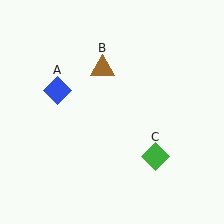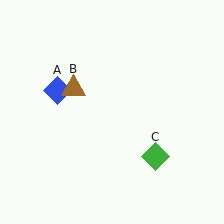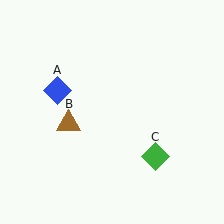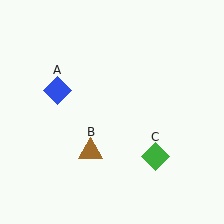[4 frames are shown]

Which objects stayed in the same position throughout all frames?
Blue diamond (object A) and green diamond (object C) remained stationary.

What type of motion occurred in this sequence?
The brown triangle (object B) rotated counterclockwise around the center of the scene.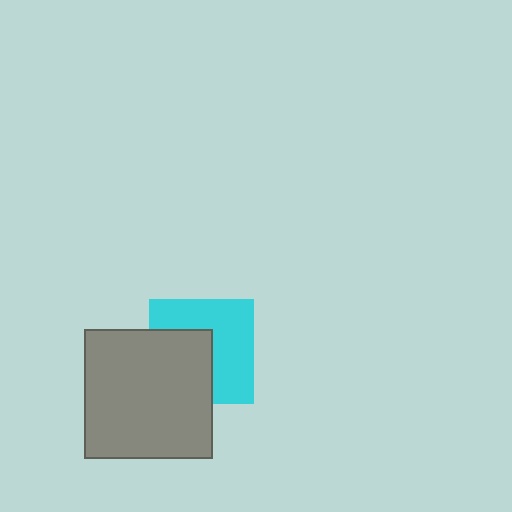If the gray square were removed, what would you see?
You would see the complete cyan square.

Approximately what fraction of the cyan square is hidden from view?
Roughly 44% of the cyan square is hidden behind the gray square.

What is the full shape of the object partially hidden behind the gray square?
The partially hidden object is a cyan square.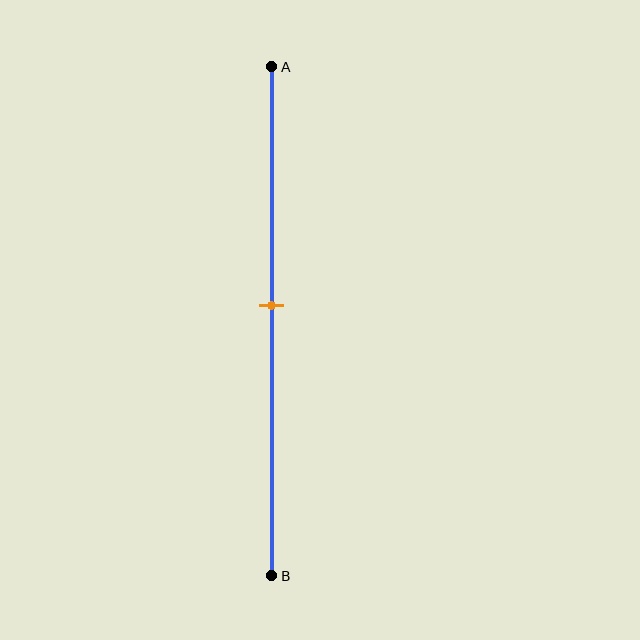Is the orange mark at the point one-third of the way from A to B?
No, the mark is at about 45% from A, not at the 33% one-third point.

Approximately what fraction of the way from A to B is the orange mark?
The orange mark is approximately 45% of the way from A to B.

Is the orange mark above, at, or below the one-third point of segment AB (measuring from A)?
The orange mark is below the one-third point of segment AB.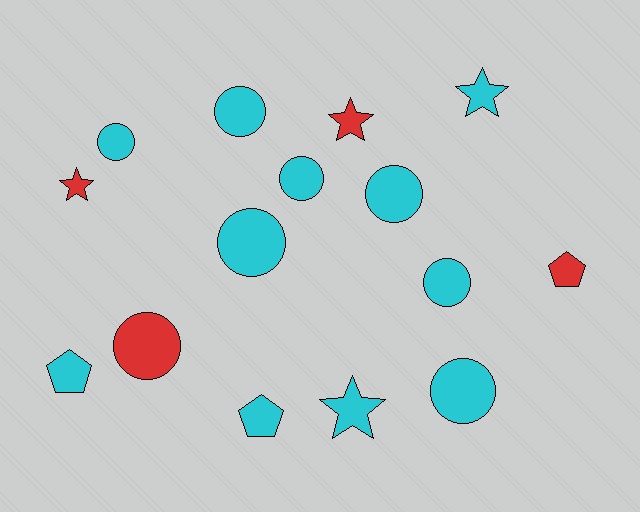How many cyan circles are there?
There are 7 cyan circles.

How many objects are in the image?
There are 15 objects.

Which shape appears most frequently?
Circle, with 8 objects.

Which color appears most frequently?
Cyan, with 11 objects.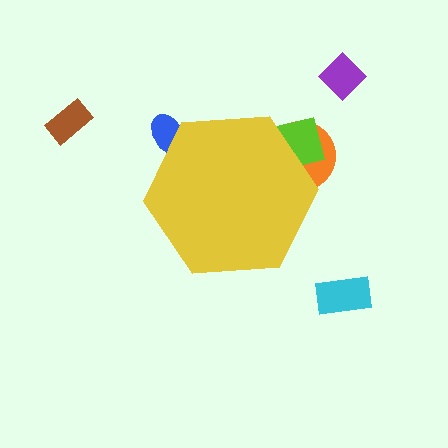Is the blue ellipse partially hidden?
Yes, the blue ellipse is partially hidden behind the yellow hexagon.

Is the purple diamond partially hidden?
No, the purple diamond is fully visible.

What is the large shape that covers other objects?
A yellow hexagon.